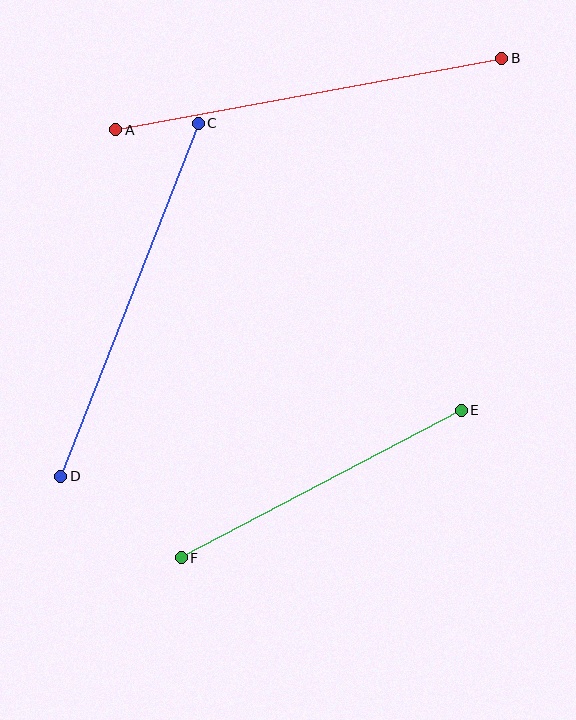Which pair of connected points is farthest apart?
Points A and B are farthest apart.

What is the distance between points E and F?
The distance is approximately 316 pixels.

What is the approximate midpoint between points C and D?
The midpoint is at approximately (130, 300) pixels.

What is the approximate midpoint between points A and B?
The midpoint is at approximately (309, 94) pixels.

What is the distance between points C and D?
The distance is approximately 379 pixels.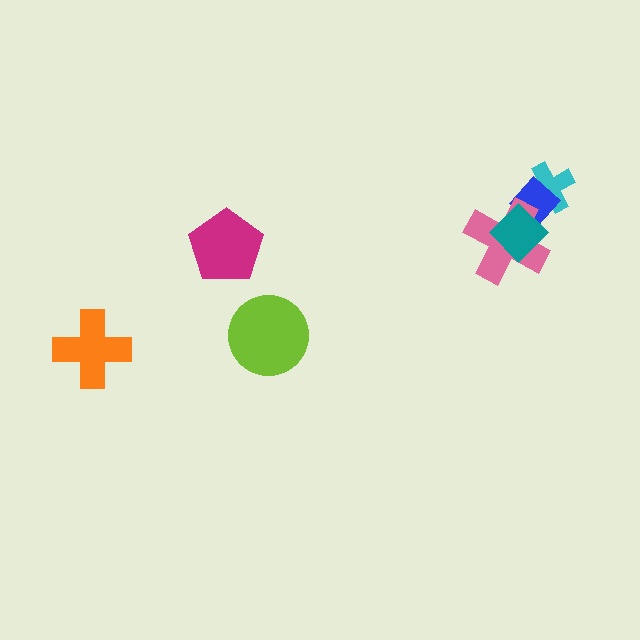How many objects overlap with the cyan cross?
1 object overlaps with the cyan cross.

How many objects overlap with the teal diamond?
2 objects overlap with the teal diamond.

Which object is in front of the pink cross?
The teal diamond is in front of the pink cross.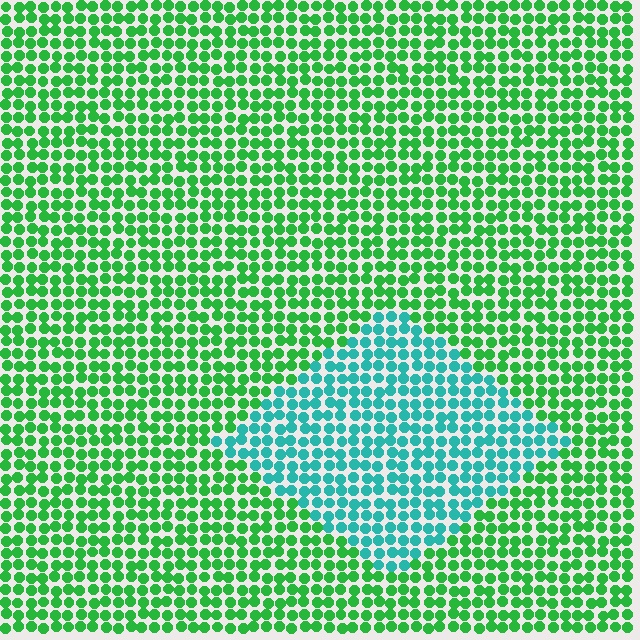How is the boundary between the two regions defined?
The boundary is defined purely by a slight shift in hue (about 47 degrees). Spacing, size, and orientation are identical on both sides.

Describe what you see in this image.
The image is filled with small green elements in a uniform arrangement. A diamond-shaped region is visible where the elements are tinted to a slightly different hue, forming a subtle color boundary.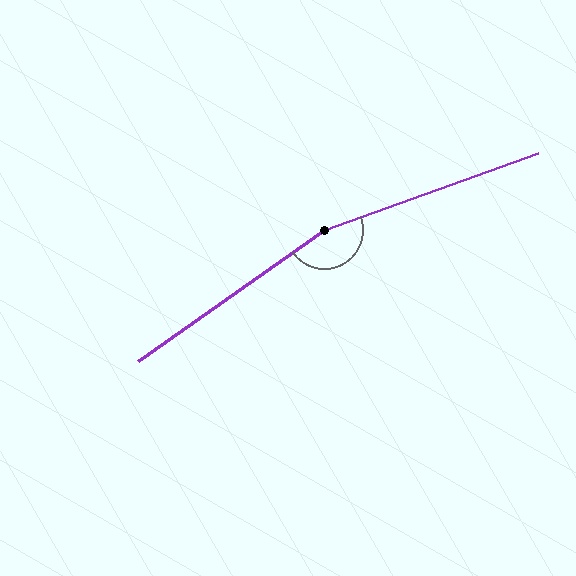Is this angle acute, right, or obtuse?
It is obtuse.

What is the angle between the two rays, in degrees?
Approximately 164 degrees.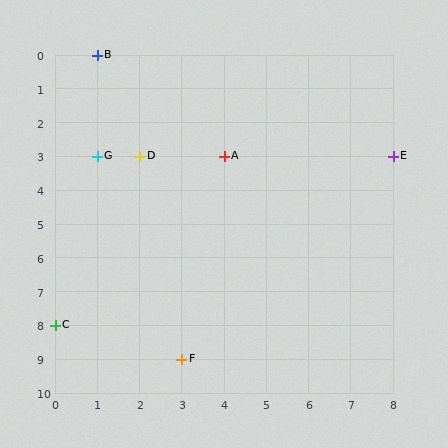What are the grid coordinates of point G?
Point G is at grid coordinates (1, 3).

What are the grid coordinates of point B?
Point B is at grid coordinates (1, 0).